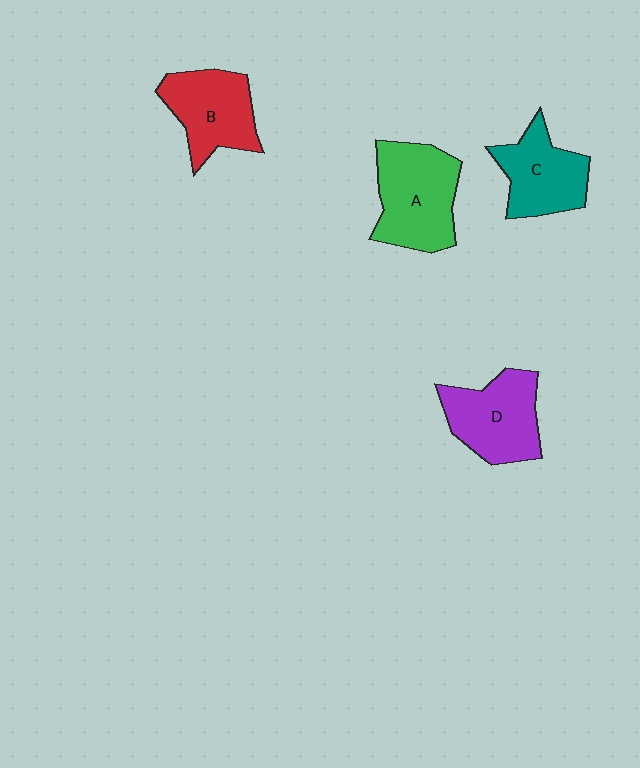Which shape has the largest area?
Shape A (green).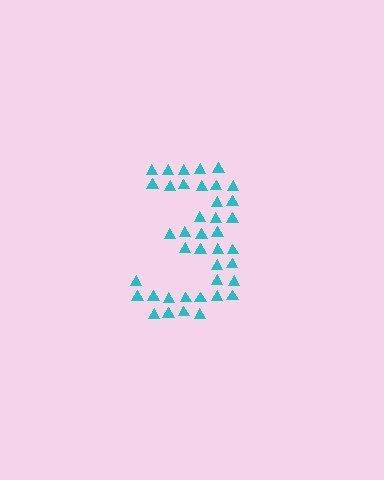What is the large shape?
The large shape is the digit 3.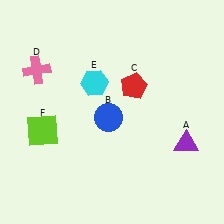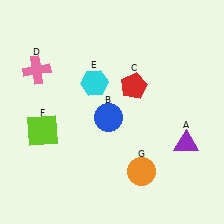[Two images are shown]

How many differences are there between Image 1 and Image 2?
There is 1 difference between the two images.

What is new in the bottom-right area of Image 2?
An orange circle (G) was added in the bottom-right area of Image 2.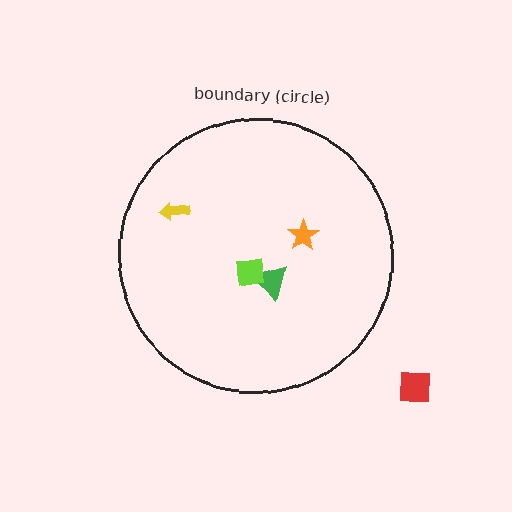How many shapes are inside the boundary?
4 inside, 1 outside.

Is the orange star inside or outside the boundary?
Inside.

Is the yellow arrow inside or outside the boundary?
Inside.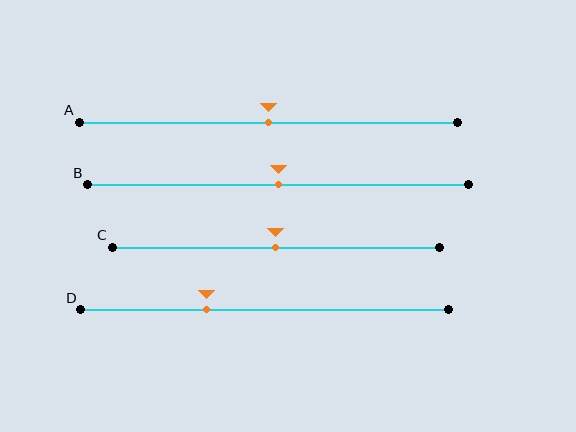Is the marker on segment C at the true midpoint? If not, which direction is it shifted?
Yes, the marker on segment C is at the true midpoint.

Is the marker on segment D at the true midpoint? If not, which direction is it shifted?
No, the marker on segment D is shifted to the left by about 16% of the segment length.